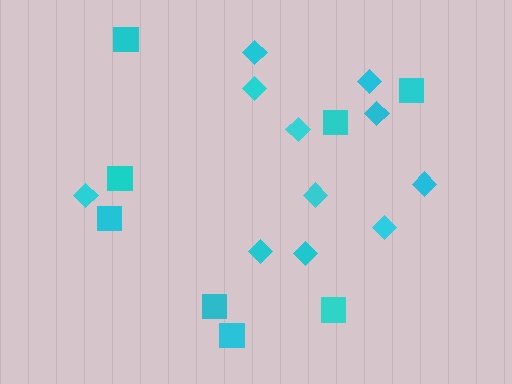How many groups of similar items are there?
There are 2 groups: one group of diamonds (11) and one group of squares (8).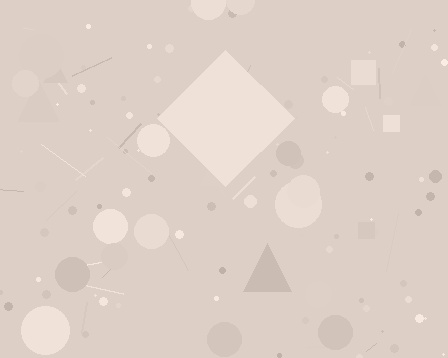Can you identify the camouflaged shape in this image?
The camouflaged shape is a diamond.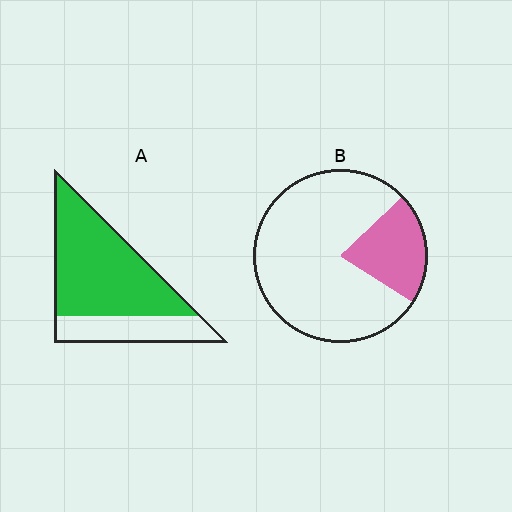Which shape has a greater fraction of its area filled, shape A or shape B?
Shape A.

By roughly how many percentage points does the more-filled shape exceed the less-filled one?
By roughly 50 percentage points (A over B).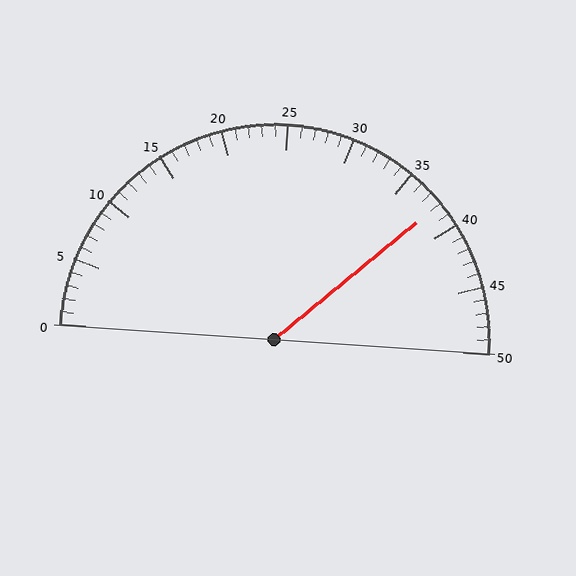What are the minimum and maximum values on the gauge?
The gauge ranges from 0 to 50.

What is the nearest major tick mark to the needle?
The nearest major tick mark is 40.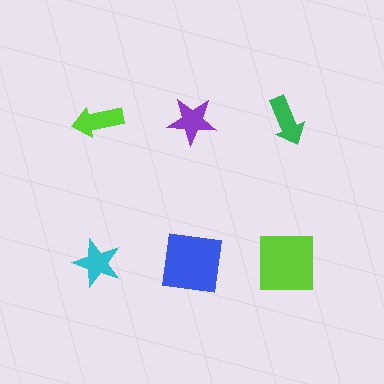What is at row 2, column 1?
A cyan star.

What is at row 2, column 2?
A blue square.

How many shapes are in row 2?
3 shapes.